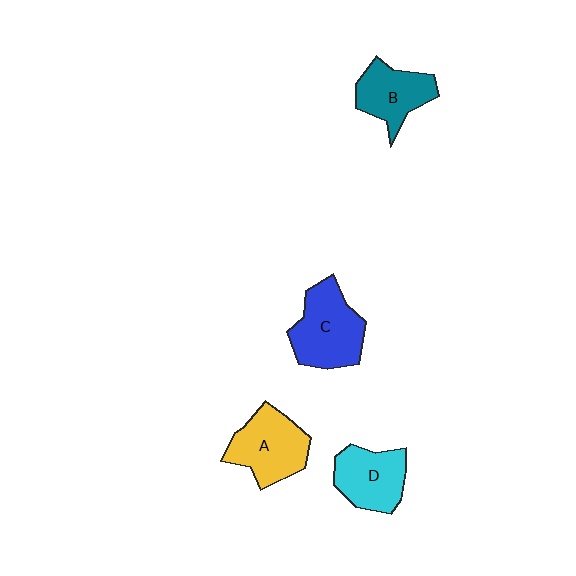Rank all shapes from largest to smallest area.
From largest to smallest: C (blue), A (yellow), D (cyan), B (teal).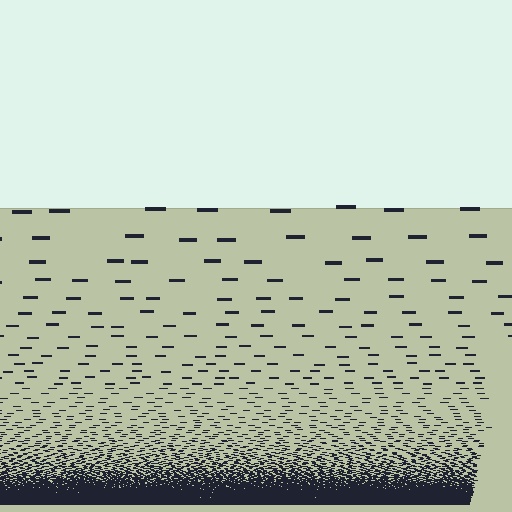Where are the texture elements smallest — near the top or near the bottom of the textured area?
Near the bottom.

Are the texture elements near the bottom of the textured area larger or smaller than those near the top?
Smaller. The gradient is inverted — elements near the bottom are smaller and denser.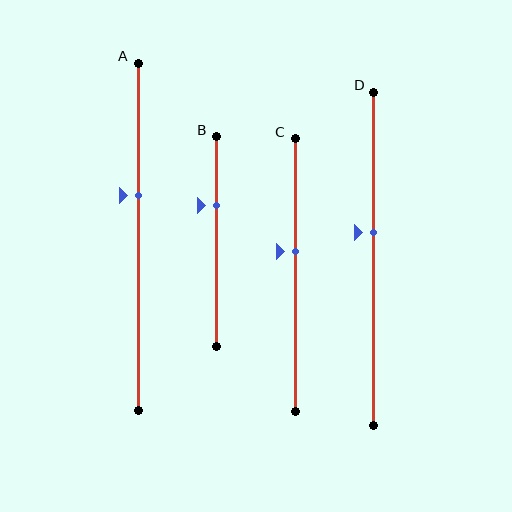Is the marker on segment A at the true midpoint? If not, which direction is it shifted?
No, the marker on segment A is shifted upward by about 12% of the segment length.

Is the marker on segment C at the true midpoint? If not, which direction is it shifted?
No, the marker on segment C is shifted upward by about 9% of the segment length.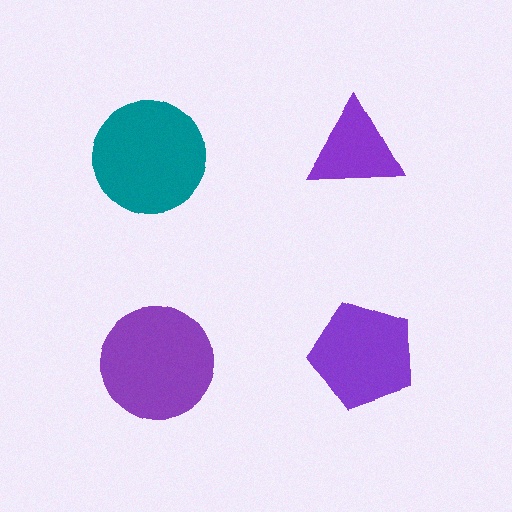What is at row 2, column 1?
A purple circle.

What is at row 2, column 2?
A purple pentagon.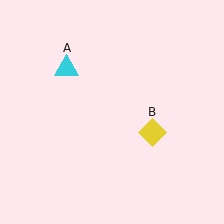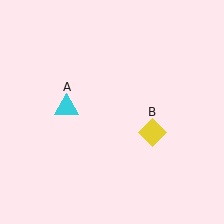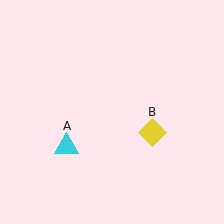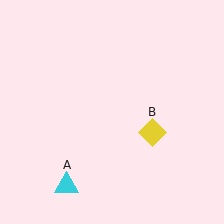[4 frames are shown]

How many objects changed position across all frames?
1 object changed position: cyan triangle (object A).